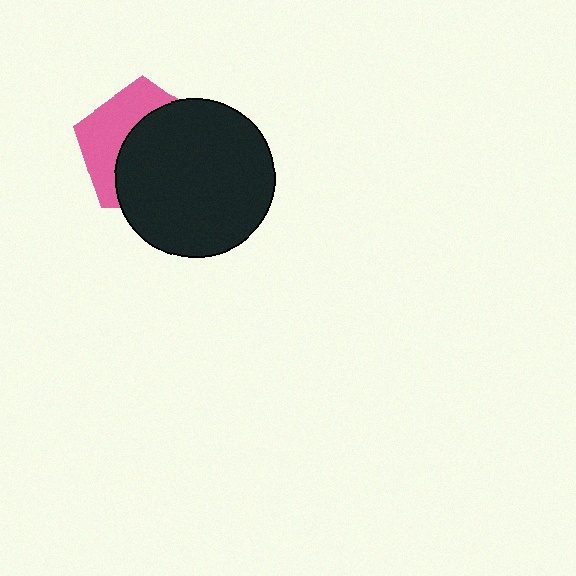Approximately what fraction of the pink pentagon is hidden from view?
Roughly 61% of the pink pentagon is hidden behind the black circle.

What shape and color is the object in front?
The object in front is a black circle.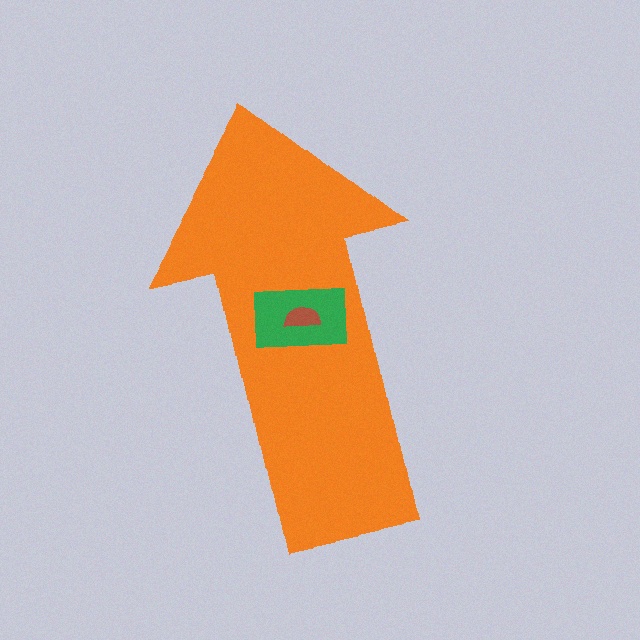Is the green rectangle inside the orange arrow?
Yes.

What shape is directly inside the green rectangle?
The brown semicircle.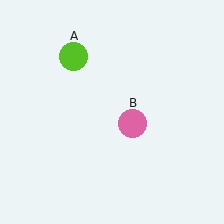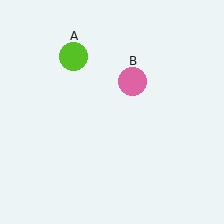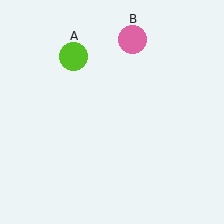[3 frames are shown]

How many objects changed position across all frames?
1 object changed position: pink circle (object B).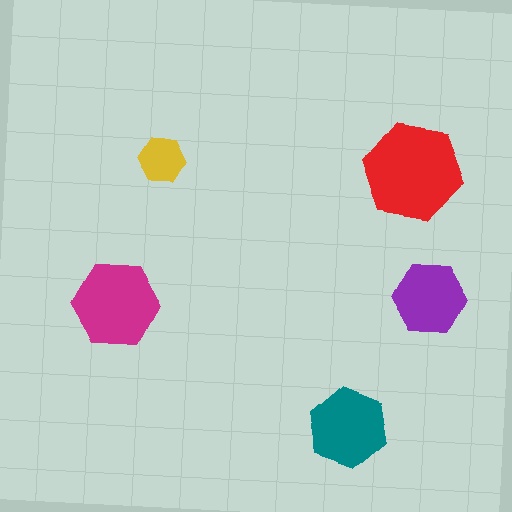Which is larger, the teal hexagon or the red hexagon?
The red one.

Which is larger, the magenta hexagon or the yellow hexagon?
The magenta one.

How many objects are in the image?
There are 5 objects in the image.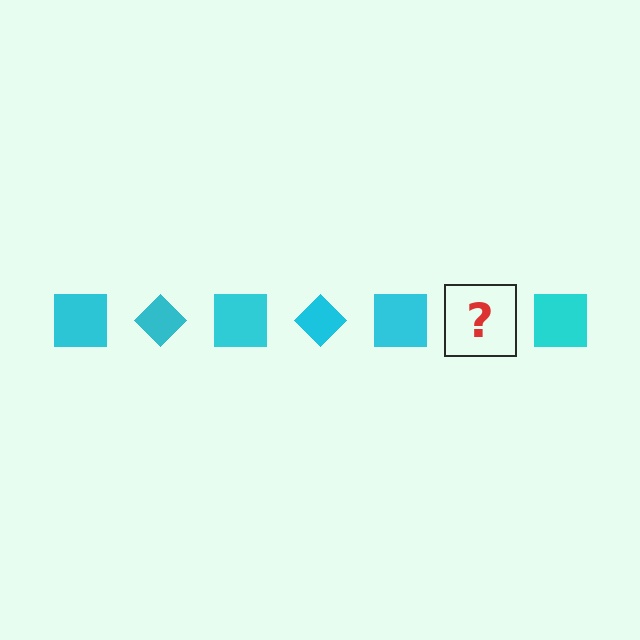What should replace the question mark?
The question mark should be replaced with a cyan diamond.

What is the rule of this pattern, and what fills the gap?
The rule is that the pattern cycles through square, diamond shapes in cyan. The gap should be filled with a cyan diamond.